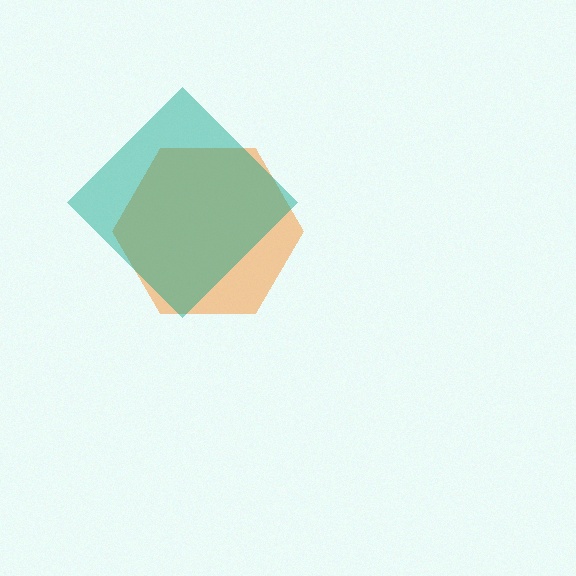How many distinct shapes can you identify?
There are 2 distinct shapes: an orange hexagon, a teal diamond.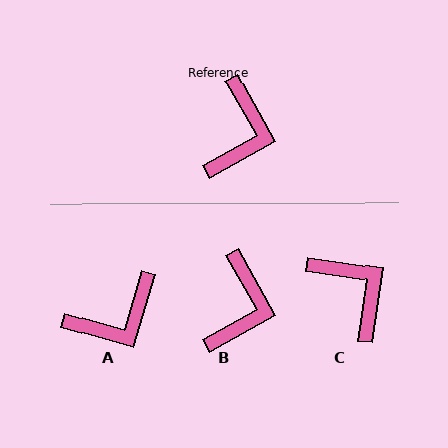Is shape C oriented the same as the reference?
No, it is off by about 52 degrees.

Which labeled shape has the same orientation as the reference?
B.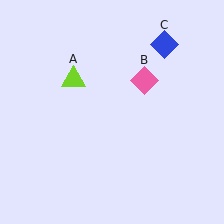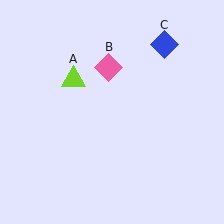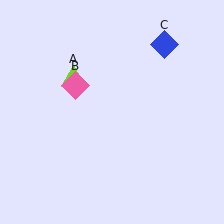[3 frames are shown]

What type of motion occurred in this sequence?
The pink diamond (object B) rotated counterclockwise around the center of the scene.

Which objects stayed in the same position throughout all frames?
Lime triangle (object A) and blue diamond (object C) remained stationary.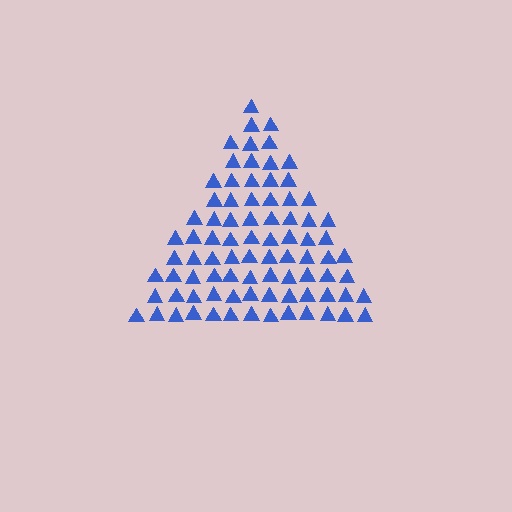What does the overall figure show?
The overall figure shows a triangle.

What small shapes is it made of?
It is made of small triangles.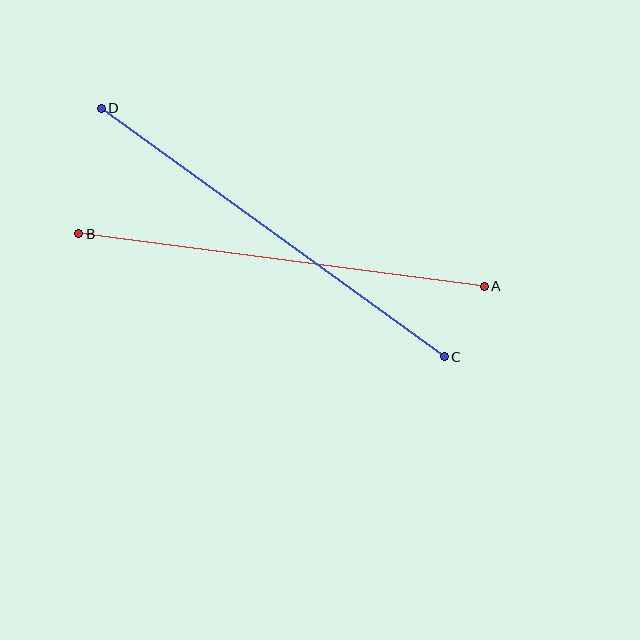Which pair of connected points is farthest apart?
Points C and D are farthest apart.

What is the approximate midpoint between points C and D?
The midpoint is at approximately (273, 233) pixels.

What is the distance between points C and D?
The distance is approximately 423 pixels.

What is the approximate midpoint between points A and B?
The midpoint is at approximately (282, 260) pixels.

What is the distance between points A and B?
The distance is approximately 409 pixels.